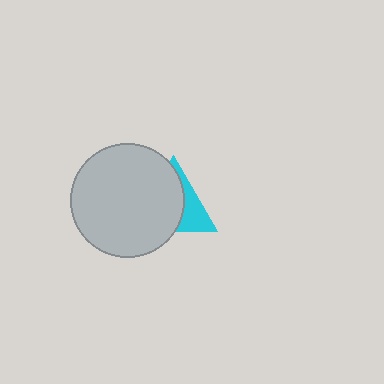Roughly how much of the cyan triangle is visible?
A small part of it is visible (roughly 35%).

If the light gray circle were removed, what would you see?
You would see the complete cyan triangle.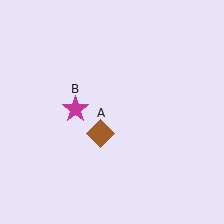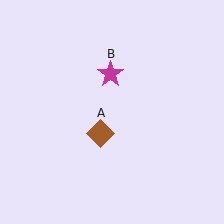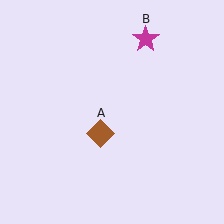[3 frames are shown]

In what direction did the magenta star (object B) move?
The magenta star (object B) moved up and to the right.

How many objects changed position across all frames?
1 object changed position: magenta star (object B).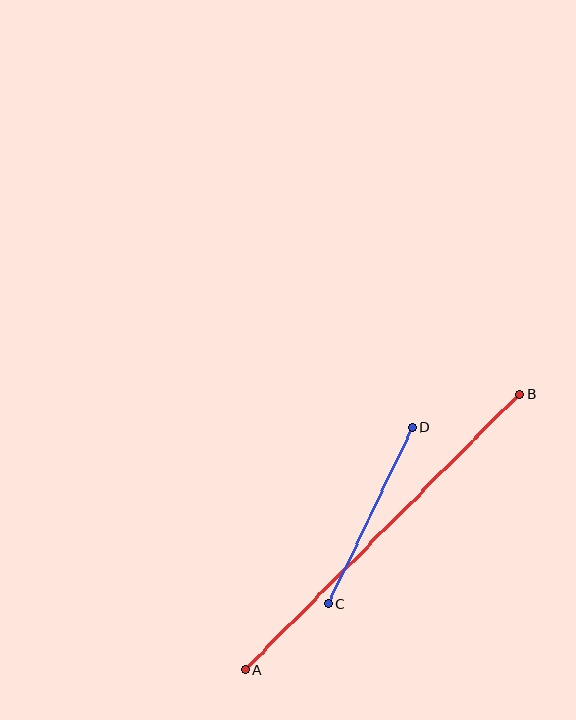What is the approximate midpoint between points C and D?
The midpoint is at approximately (370, 516) pixels.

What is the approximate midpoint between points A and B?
The midpoint is at approximately (382, 532) pixels.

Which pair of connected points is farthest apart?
Points A and B are farthest apart.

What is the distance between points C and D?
The distance is approximately 196 pixels.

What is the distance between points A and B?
The distance is approximately 388 pixels.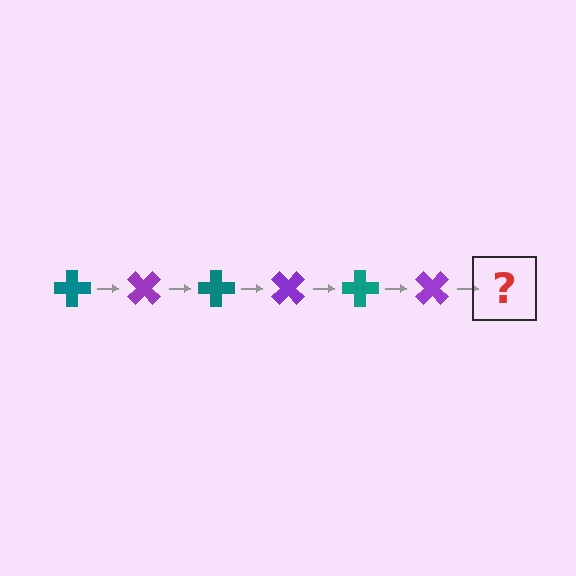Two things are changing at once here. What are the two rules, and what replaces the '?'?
The two rules are that it rotates 45 degrees each step and the color cycles through teal and purple. The '?' should be a teal cross, rotated 270 degrees from the start.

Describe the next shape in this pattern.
It should be a teal cross, rotated 270 degrees from the start.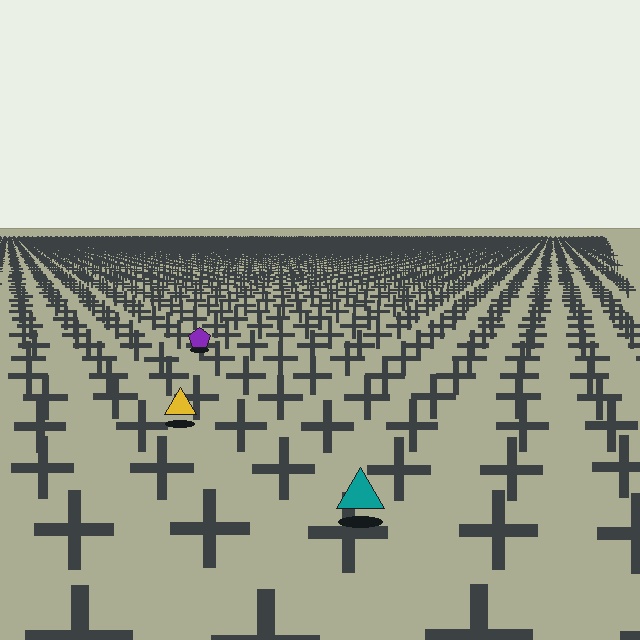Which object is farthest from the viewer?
The purple pentagon is farthest from the viewer. It appears smaller and the ground texture around it is denser.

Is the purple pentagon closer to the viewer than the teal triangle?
No. The teal triangle is closer — you can tell from the texture gradient: the ground texture is coarser near it.